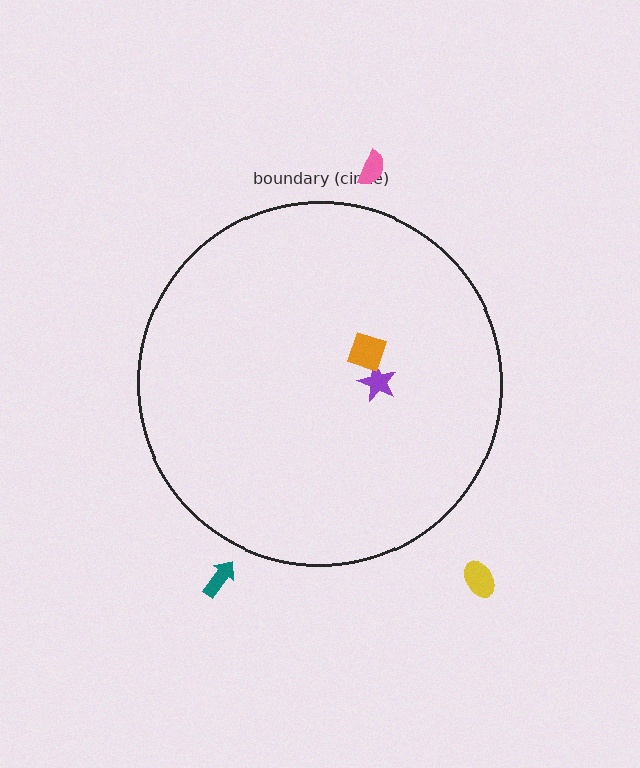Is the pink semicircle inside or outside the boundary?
Outside.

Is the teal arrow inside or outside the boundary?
Outside.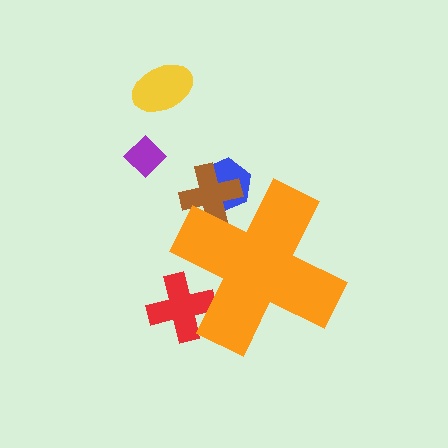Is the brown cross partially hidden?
Yes, the brown cross is partially hidden behind the orange cross.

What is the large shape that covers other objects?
An orange cross.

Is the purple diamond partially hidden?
No, the purple diamond is fully visible.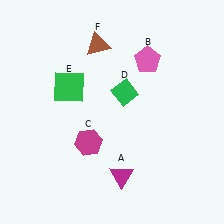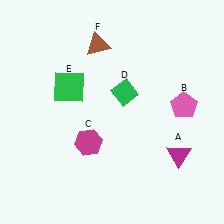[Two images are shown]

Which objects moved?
The objects that moved are: the magenta triangle (A), the pink pentagon (B).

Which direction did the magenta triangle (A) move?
The magenta triangle (A) moved right.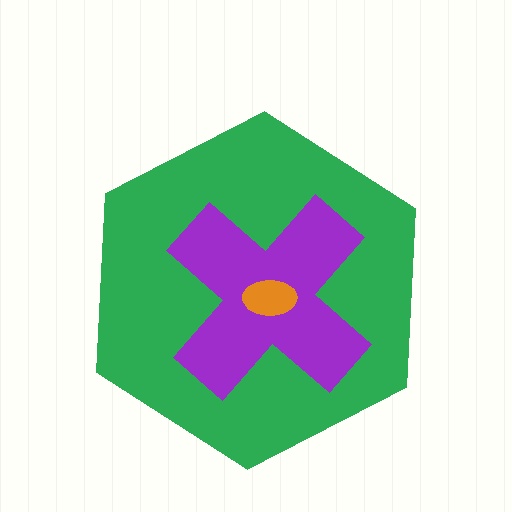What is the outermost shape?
The green hexagon.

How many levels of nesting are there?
3.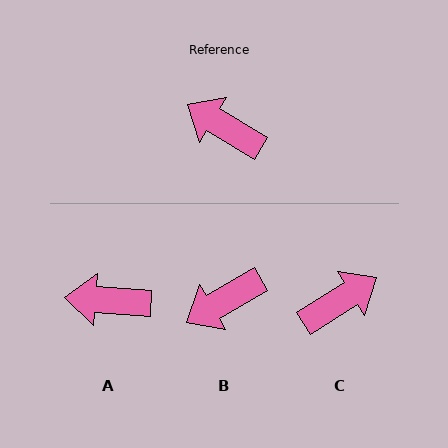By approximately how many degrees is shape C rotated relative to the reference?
Approximately 117 degrees clockwise.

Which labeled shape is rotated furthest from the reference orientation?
C, about 117 degrees away.